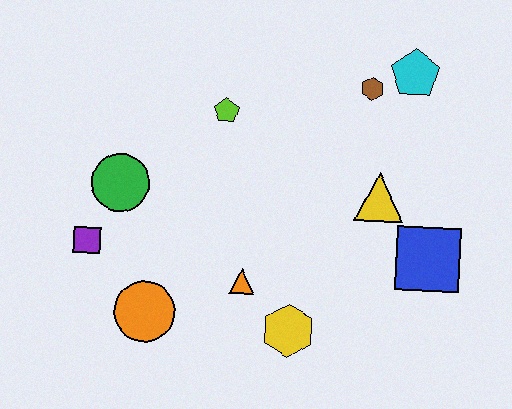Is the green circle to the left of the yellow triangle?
Yes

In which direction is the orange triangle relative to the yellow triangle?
The orange triangle is to the left of the yellow triangle.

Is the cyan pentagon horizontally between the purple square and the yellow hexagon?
No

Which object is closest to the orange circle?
The purple square is closest to the orange circle.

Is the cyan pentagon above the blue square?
Yes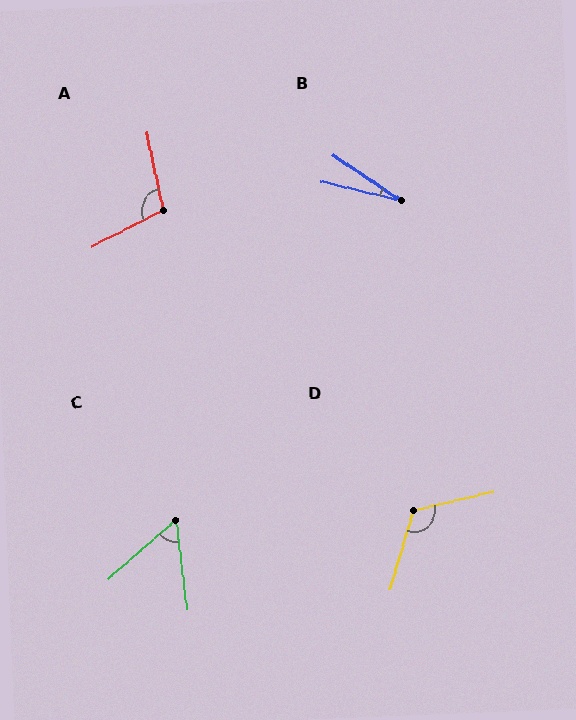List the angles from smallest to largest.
B (20°), C (55°), A (105°), D (120°).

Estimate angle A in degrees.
Approximately 105 degrees.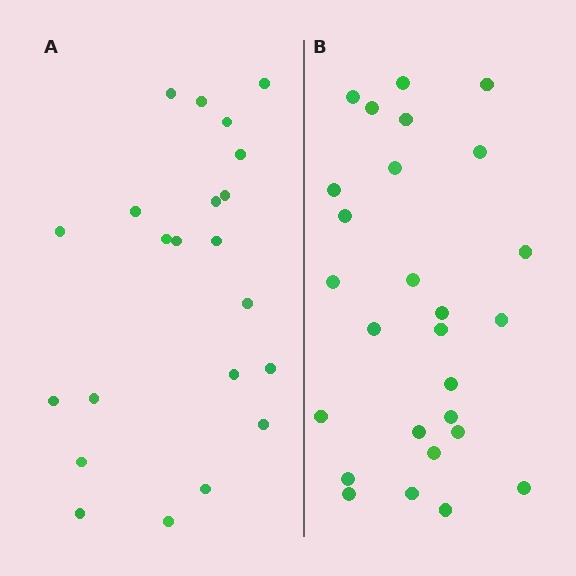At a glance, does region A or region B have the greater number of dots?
Region B (the right region) has more dots.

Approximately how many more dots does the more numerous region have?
Region B has about 5 more dots than region A.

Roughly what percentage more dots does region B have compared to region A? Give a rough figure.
About 25% more.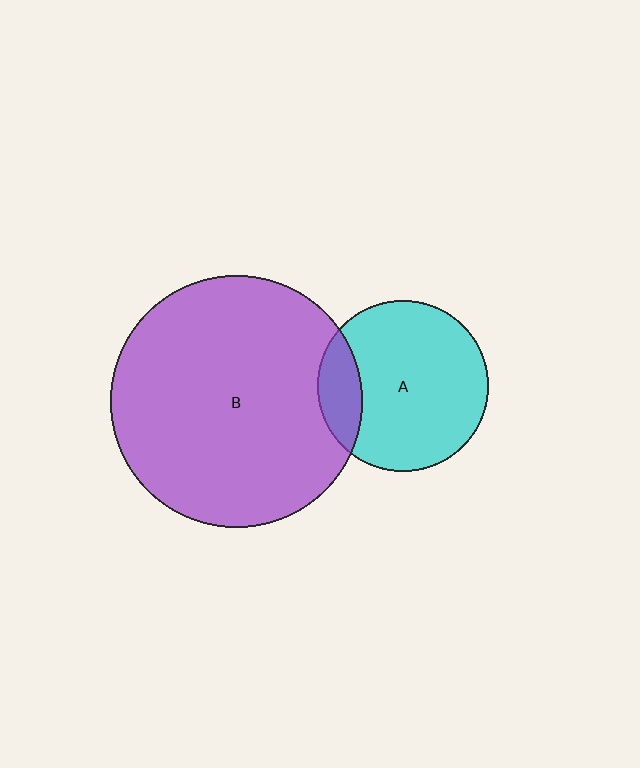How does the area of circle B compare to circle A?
Approximately 2.2 times.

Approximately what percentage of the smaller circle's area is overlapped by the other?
Approximately 15%.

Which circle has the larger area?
Circle B (purple).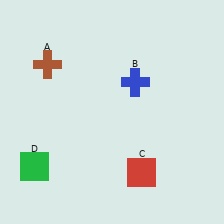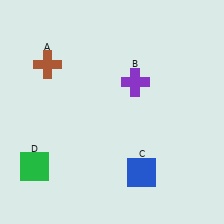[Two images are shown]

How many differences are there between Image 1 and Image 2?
There are 2 differences between the two images.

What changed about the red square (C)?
In Image 1, C is red. In Image 2, it changed to blue.